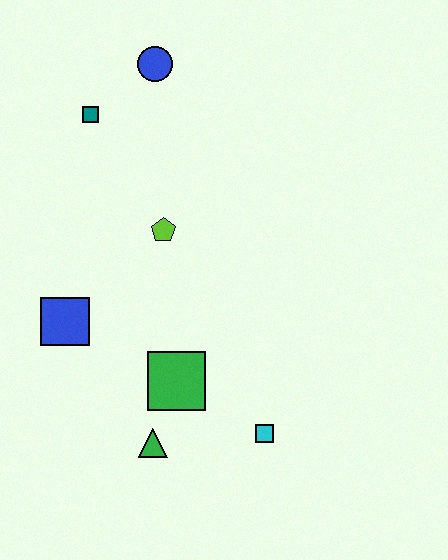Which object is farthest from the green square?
The blue circle is farthest from the green square.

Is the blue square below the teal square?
Yes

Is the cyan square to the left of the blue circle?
No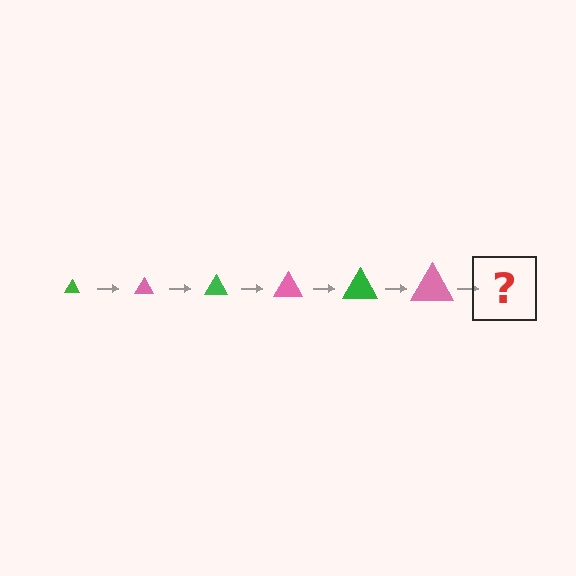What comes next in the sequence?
The next element should be a green triangle, larger than the previous one.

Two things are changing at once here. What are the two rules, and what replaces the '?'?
The two rules are that the triangle grows larger each step and the color cycles through green and pink. The '?' should be a green triangle, larger than the previous one.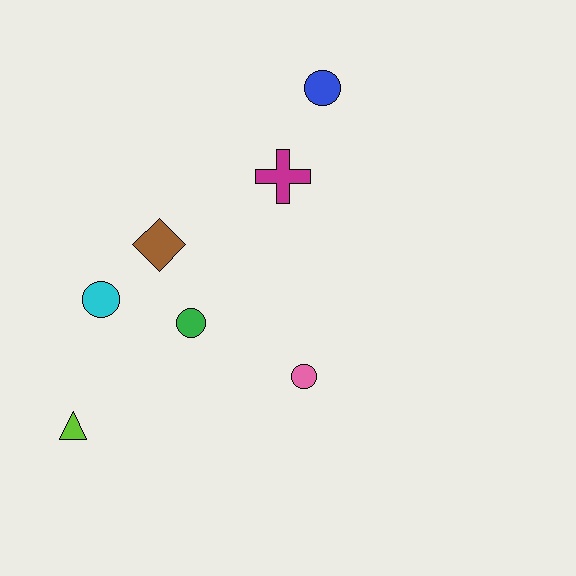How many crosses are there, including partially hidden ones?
There is 1 cross.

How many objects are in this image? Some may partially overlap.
There are 7 objects.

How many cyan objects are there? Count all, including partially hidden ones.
There is 1 cyan object.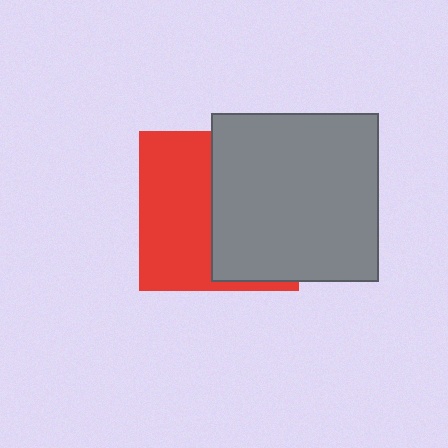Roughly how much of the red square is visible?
About half of it is visible (roughly 48%).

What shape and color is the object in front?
The object in front is a gray square.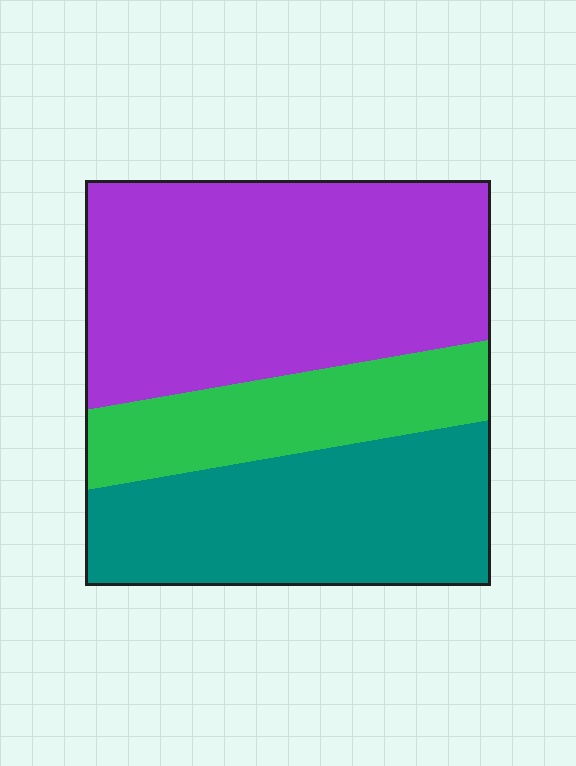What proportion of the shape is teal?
Teal takes up about one third (1/3) of the shape.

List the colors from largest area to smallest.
From largest to smallest: purple, teal, green.